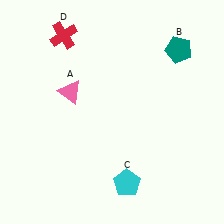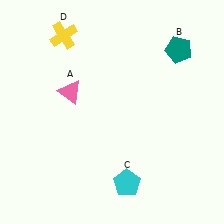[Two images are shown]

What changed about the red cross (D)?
In Image 1, D is red. In Image 2, it changed to yellow.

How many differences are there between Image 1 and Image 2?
There is 1 difference between the two images.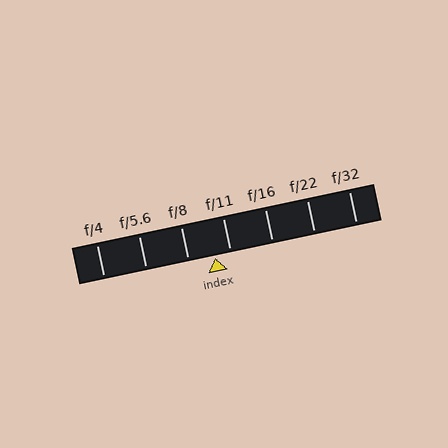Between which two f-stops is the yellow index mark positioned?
The index mark is between f/8 and f/11.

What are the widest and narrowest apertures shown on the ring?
The widest aperture shown is f/4 and the narrowest is f/32.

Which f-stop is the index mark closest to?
The index mark is closest to f/11.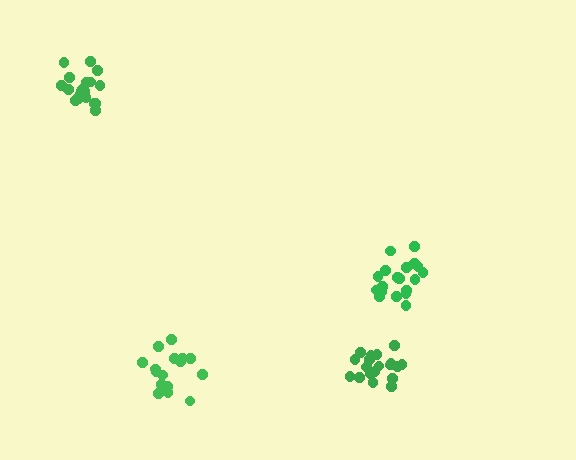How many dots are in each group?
Group 1: 17 dots, Group 2: 19 dots, Group 3: 20 dots, Group 4: 20 dots (76 total).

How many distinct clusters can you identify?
There are 4 distinct clusters.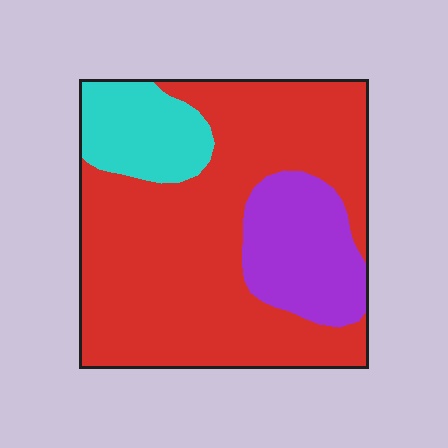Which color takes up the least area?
Cyan, at roughly 15%.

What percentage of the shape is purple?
Purple takes up about one sixth (1/6) of the shape.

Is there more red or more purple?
Red.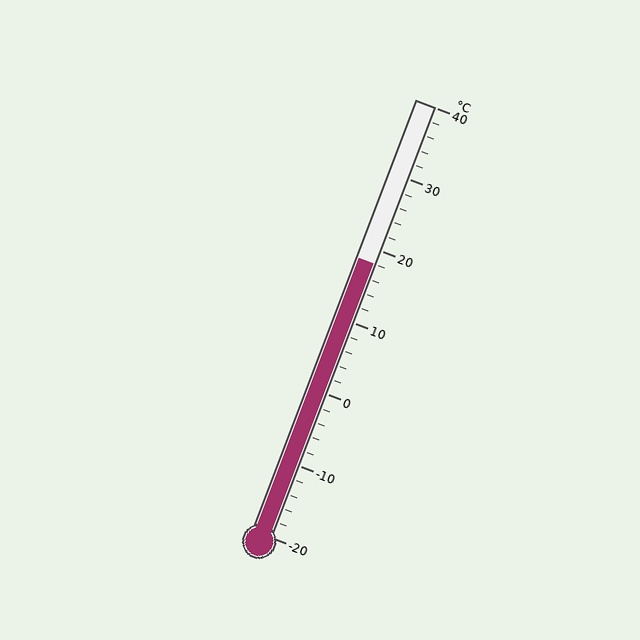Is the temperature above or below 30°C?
The temperature is below 30°C.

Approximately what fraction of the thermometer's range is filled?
The thermometer is filled to approximately 65% of its range.